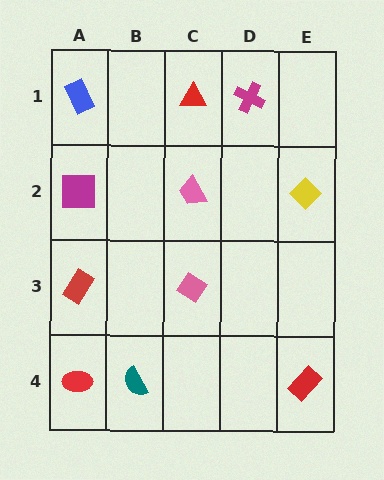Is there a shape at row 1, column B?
No, that cell is empty.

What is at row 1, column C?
A red triangle.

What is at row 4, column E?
A red rectangle.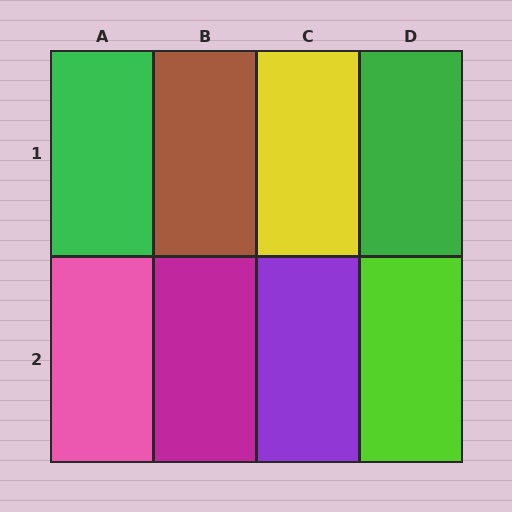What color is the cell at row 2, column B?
Magenta.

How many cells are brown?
1 cell is brown.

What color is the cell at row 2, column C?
Purple.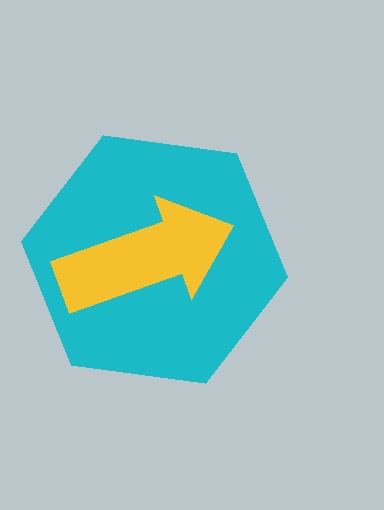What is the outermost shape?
The cyan hexagon.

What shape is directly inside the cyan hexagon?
The yellow arrow.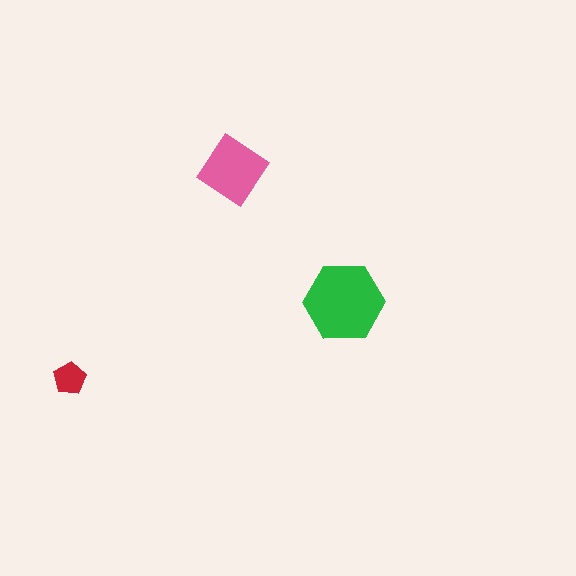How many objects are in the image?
There are 3 objects in the image.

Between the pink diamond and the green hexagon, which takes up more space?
The green hexagon.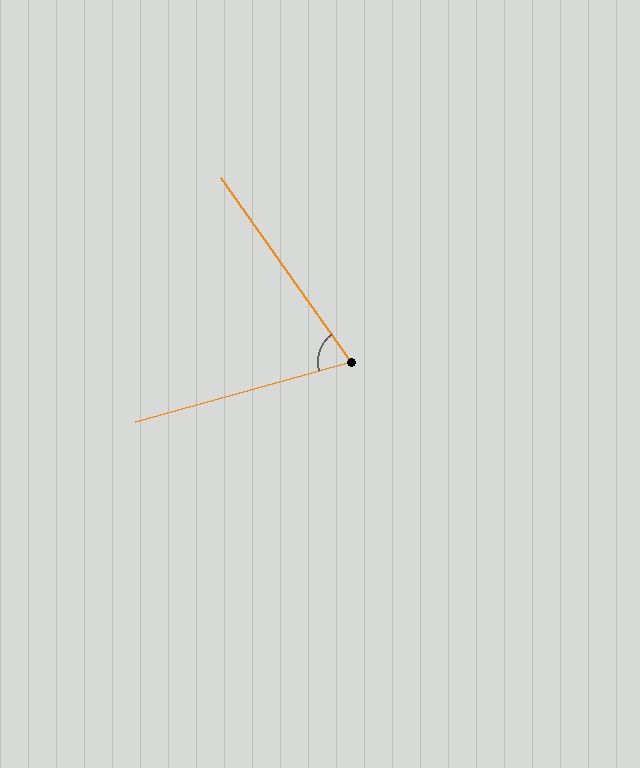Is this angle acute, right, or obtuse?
It is acute.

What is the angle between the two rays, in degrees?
Approximately 70 degrees.